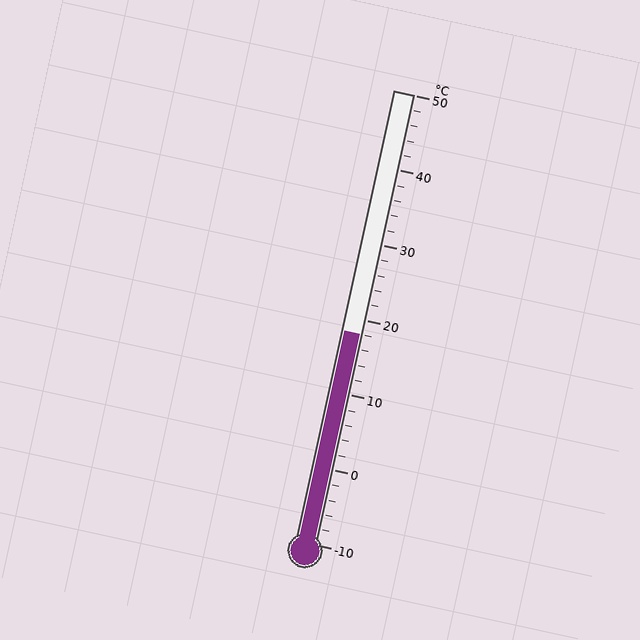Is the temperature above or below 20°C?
The temperature is below 20°C.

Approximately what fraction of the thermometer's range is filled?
The thermometer is filled to approximately 45% of its range.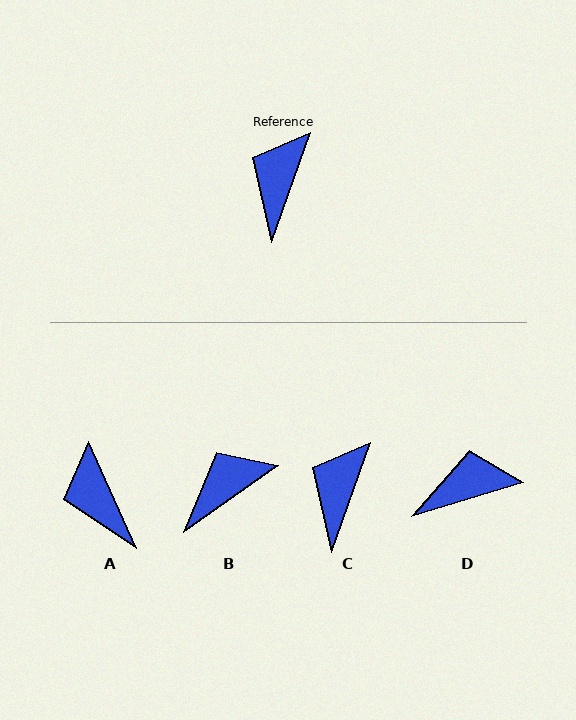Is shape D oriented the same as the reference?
No, it is off by about 54 degrees.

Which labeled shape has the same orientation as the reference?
C.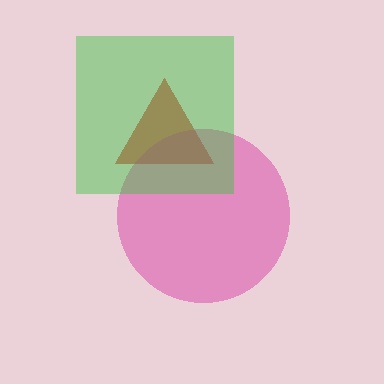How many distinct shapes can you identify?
There are 3 distinct shapes: a red triangle, a magenta circle, a green square.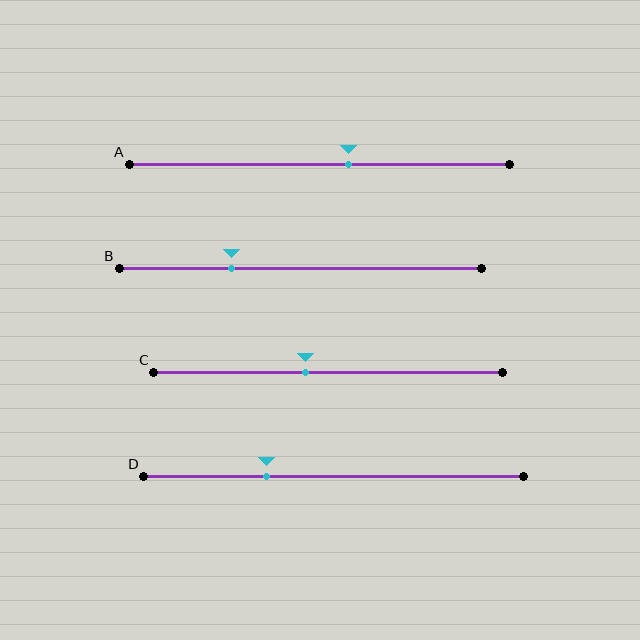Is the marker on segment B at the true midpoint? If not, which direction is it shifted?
No, the marker on segment B is shifted to the left by about 19% of the segment length.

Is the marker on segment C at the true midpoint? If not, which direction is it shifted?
No, the marker on segment C is shifted to the left by about 7% of the segment length.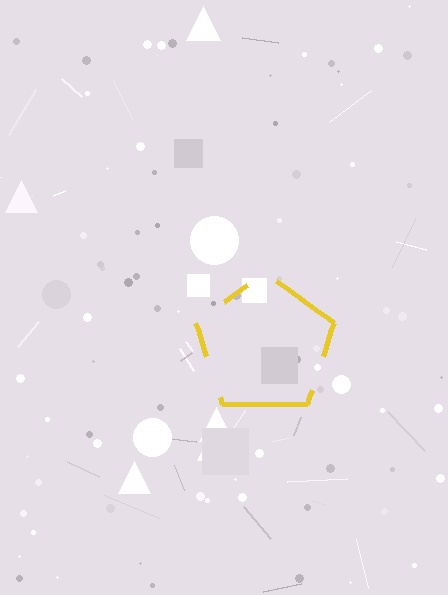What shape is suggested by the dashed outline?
The dashed outline suggests a pentagon.